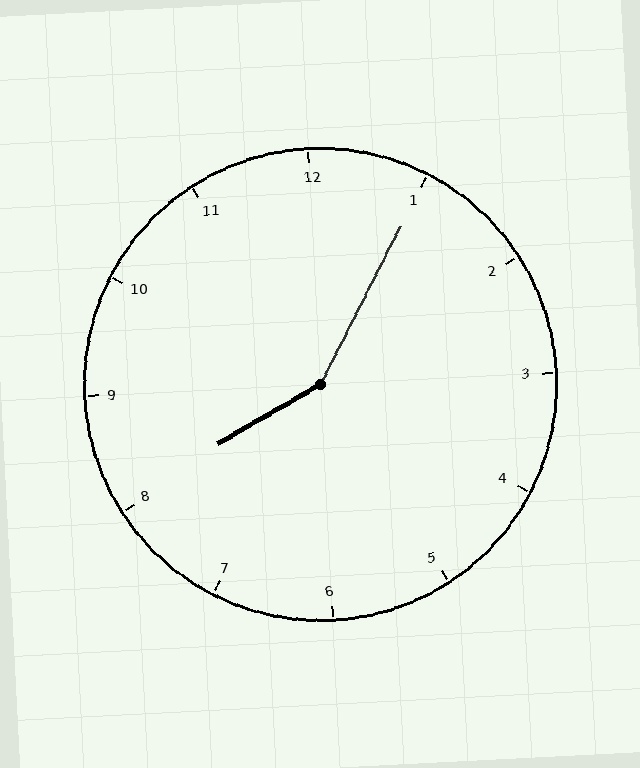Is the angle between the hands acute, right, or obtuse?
It is obtuse.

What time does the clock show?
8:05.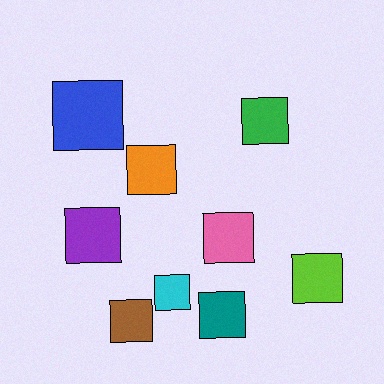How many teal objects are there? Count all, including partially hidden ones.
There is 1 teal object.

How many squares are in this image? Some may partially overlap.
There are 9 squares.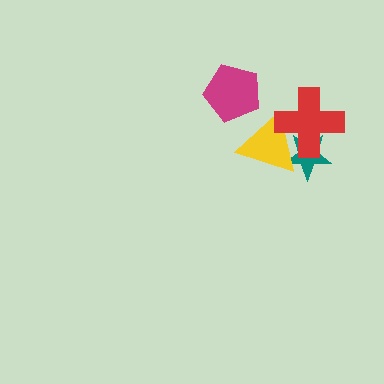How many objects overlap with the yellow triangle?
2 objects overlap with the yellow triangle.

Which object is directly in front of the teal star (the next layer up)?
The yellow triangle is directly in front of the teal star.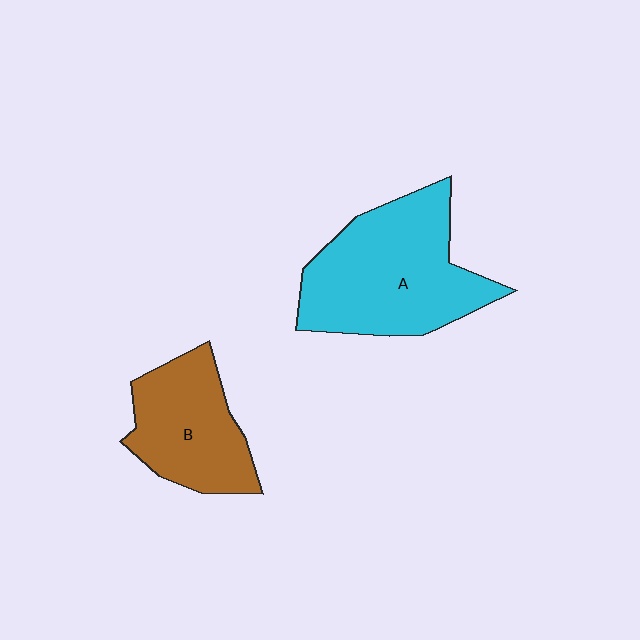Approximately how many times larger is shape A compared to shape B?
Approximately 1.5 times.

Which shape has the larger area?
Shape A (cyan).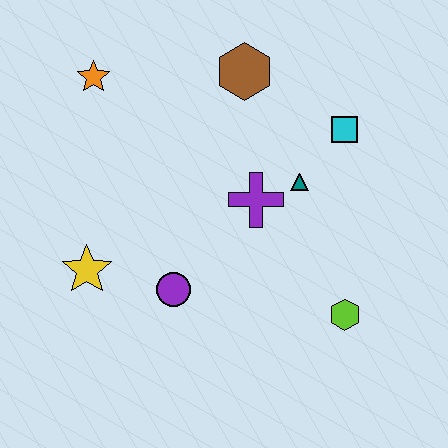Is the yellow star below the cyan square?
Yes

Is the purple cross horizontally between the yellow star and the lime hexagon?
Yes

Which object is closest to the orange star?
The brown hexagon is closest to the orange star.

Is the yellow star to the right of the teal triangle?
No